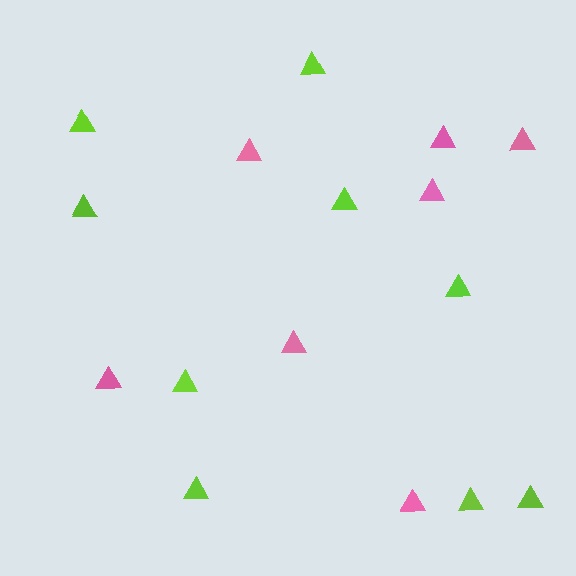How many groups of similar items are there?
There are 2 groups: one group of lime triangles (9) and one group of pink triangles (7).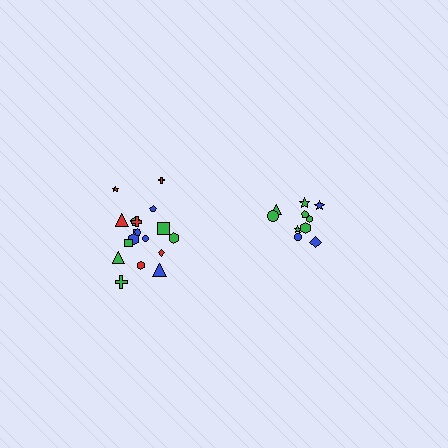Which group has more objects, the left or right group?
The left group.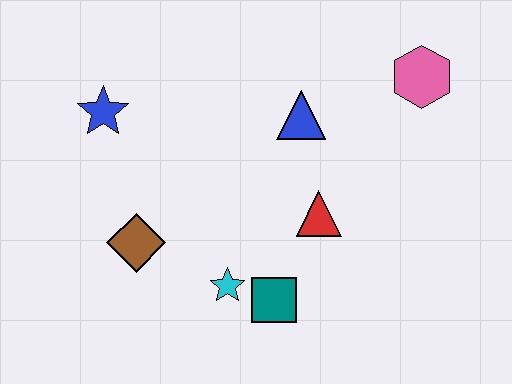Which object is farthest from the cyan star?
The pink hexagon is farthest from the cyan star.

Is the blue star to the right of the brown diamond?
No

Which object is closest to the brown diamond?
The cyan star is closest to the brown diamond.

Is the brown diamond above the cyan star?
Yes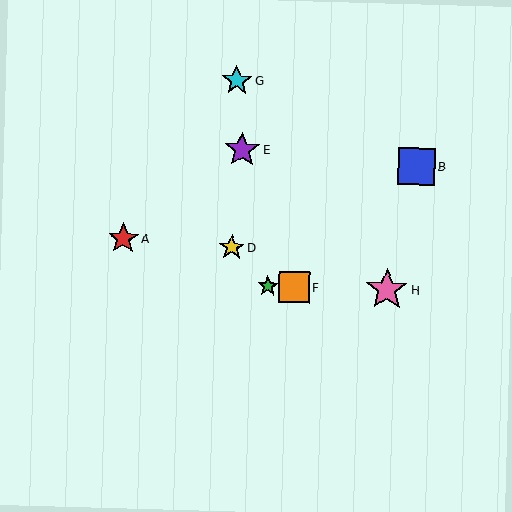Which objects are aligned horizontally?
Objects C, F, H are aligned horizontally.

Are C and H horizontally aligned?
Yes, both are at y≈286.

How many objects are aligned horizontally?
3 objects (C, F, H) are aligned horizontally.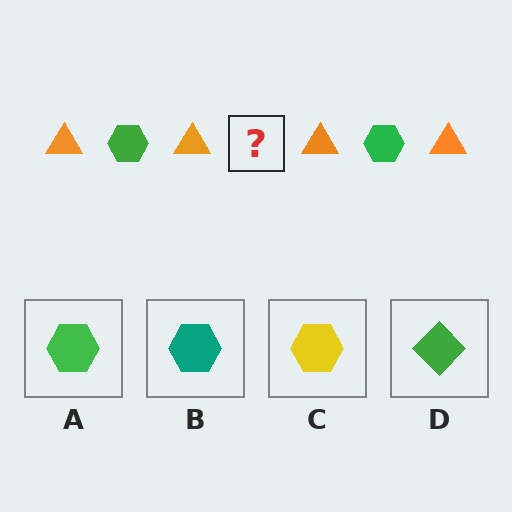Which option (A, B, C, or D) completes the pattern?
A.